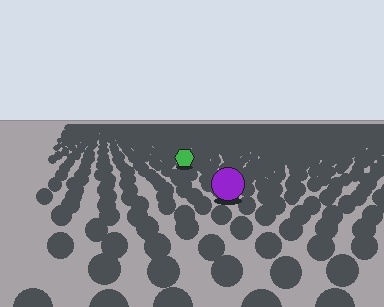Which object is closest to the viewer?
The purple circle is closest. The texture marks near it are larger and more spread out.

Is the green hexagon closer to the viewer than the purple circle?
No. The purple circle is closer — you can tell from the texture gradient: the ground texture is coarser near it.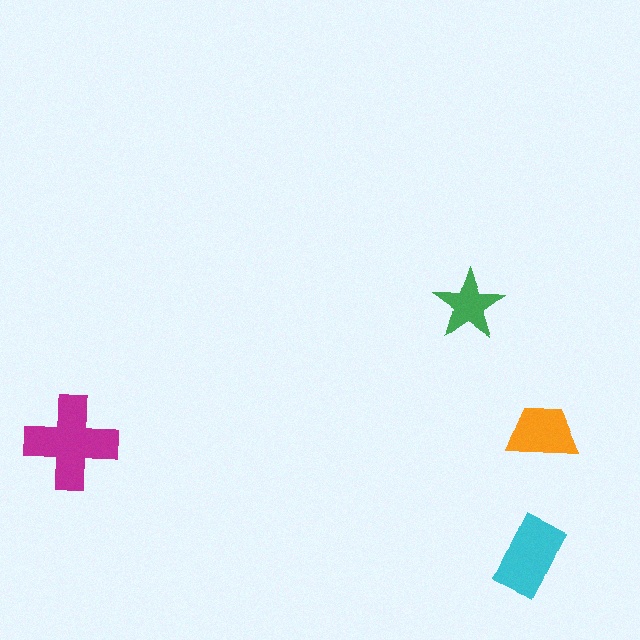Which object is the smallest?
The green star.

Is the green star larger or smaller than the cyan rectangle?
Smaller.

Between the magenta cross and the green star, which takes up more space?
The magenta cross.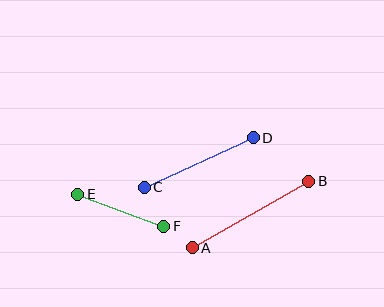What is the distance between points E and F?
The distance is approximately 92 pixels.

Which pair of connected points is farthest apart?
Points A and B are farthest apart.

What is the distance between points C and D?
The distance is approximately 119 pixels.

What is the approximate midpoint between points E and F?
The midpoint is at approximately (121, 210) pixels.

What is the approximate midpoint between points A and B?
The midpoint is at approximately (251, 215) pixels.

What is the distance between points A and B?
The distance is approximately 134 pixels.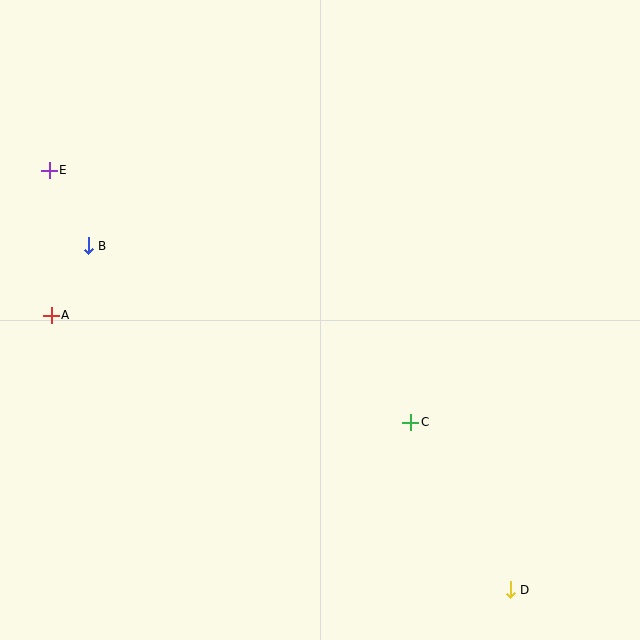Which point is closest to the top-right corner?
Point C is closest to the top-right corner.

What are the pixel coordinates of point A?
Point A is at (51, 315).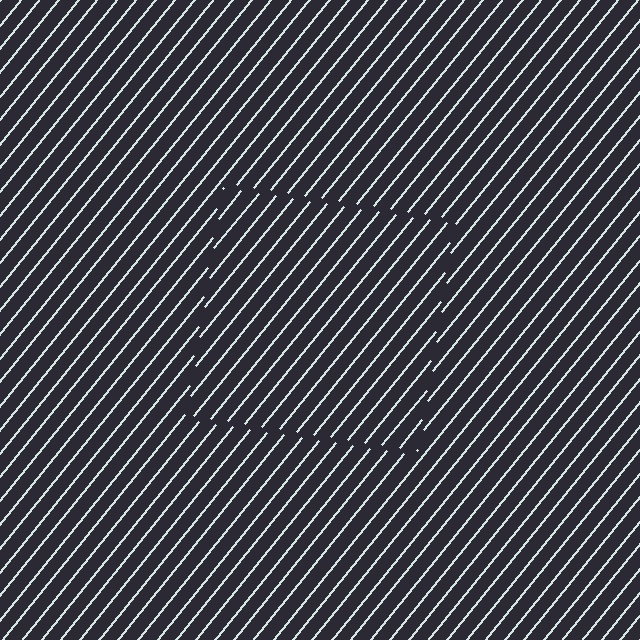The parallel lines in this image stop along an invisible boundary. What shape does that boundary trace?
An illusory square. The interior of the shape contains the same grating, shifted by half a period — the contour is defined by the phase discontinuity where line-ends from the inner and outer gratings abut.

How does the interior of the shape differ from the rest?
The interior of the shape contains the same grating, shifted by half a period — the contour is defined by the phase discontinuity where line-ends from the inner and outer gratings abut.